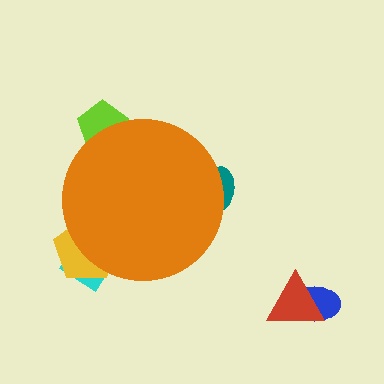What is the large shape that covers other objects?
An orange circle.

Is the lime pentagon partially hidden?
Yes, the lime pentagon is partially hidden behind the orange circle.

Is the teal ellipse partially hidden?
Yes, the teal ellipse is partially hidden behind the orange circle.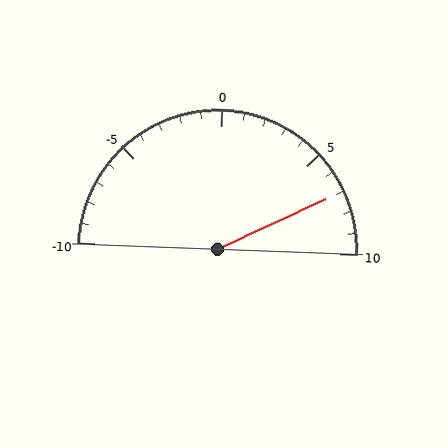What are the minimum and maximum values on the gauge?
The gauge ranges from -10 to 10.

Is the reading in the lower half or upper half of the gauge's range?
The reading is in the upper half of the range (-10 to 10).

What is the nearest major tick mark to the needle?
The nearest major tick mark is 5.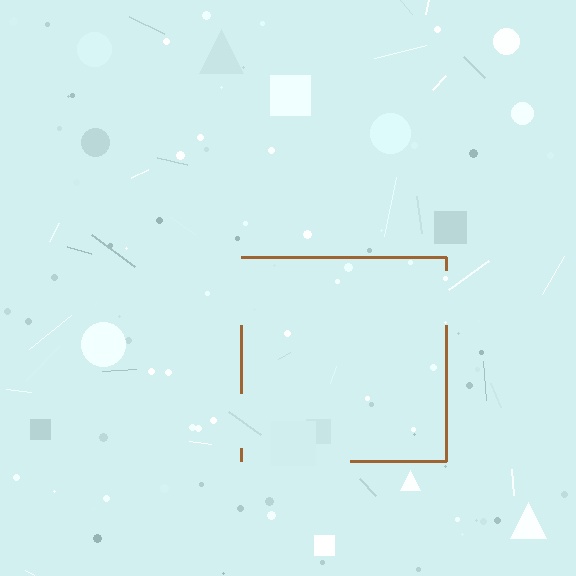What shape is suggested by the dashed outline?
The dashed outline suggests a square.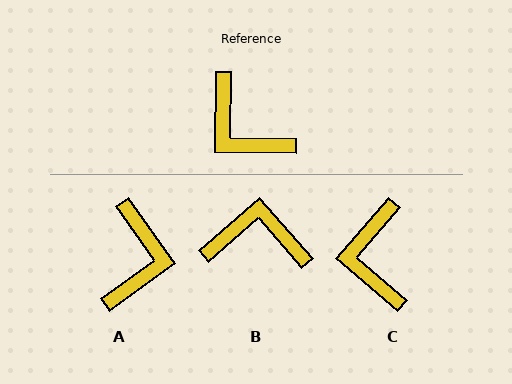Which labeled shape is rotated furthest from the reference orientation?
B, about 138 degrees away.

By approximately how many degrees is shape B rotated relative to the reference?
Approximately 138 degrees clockwise.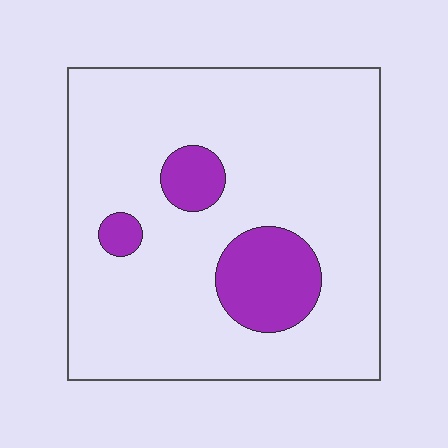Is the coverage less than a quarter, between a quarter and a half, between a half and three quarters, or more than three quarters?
Less than a quarter.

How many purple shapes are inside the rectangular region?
3.